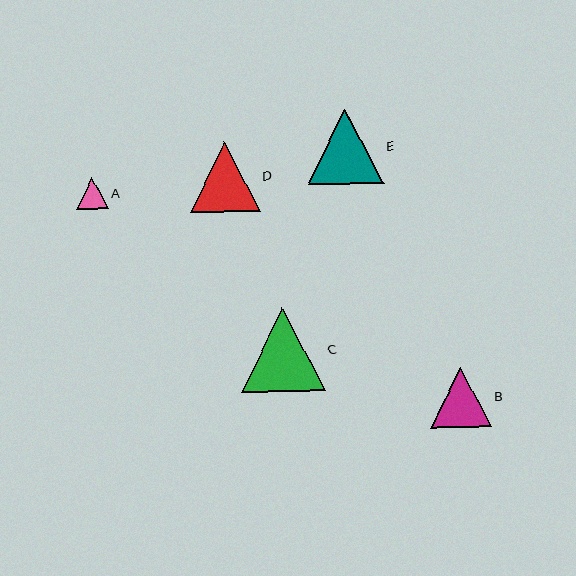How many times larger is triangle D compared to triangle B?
Triangle D is approximately 1.2 times the size of triangle B.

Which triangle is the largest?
Triangle C is the largest with a size of approximately 84 pixels.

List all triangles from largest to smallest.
From largest to smallest: C, E, D, B, A.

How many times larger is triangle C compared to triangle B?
Triangle C is approximately 1.4 times the size of triangle B.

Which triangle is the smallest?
Triangle A is the smallest with a size of approximately 32 pixels.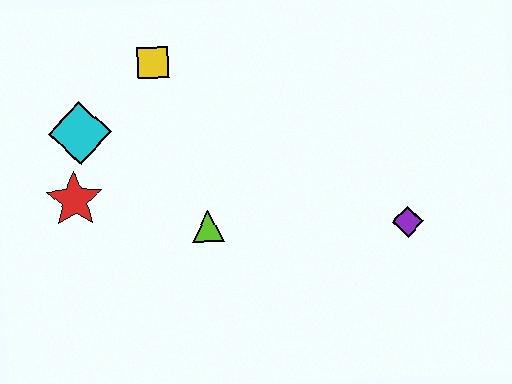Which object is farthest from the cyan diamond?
The purple diamond is farthest from the cyan diamond.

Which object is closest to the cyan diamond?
The red star is closest to the cyan diamond.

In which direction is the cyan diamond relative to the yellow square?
The cyan diamond is to the left of the yellow square.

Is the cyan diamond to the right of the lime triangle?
No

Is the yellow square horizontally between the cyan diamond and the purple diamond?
Yes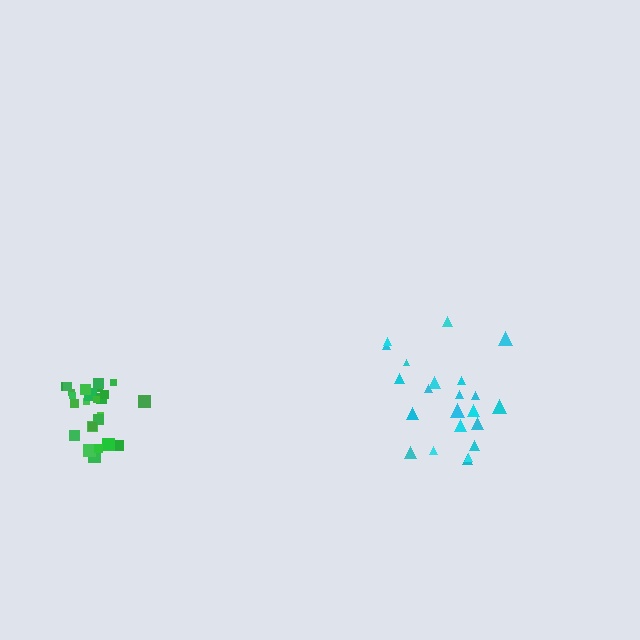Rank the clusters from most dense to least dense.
green, cyan.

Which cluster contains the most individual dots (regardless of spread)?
Green (27).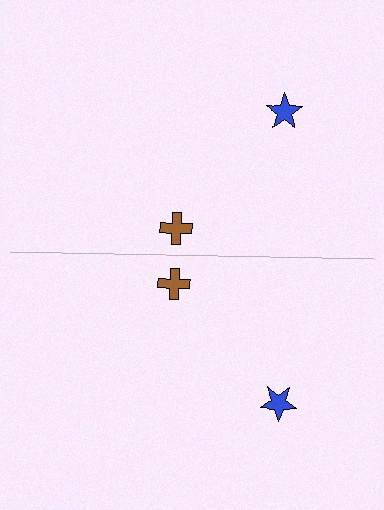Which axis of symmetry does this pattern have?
The pattern has a horizontal axis of symmetry running through the center of the image.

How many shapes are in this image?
There are 4 shapes in this image.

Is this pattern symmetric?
Yes, this pattern has bilateral (reflection) symmetry.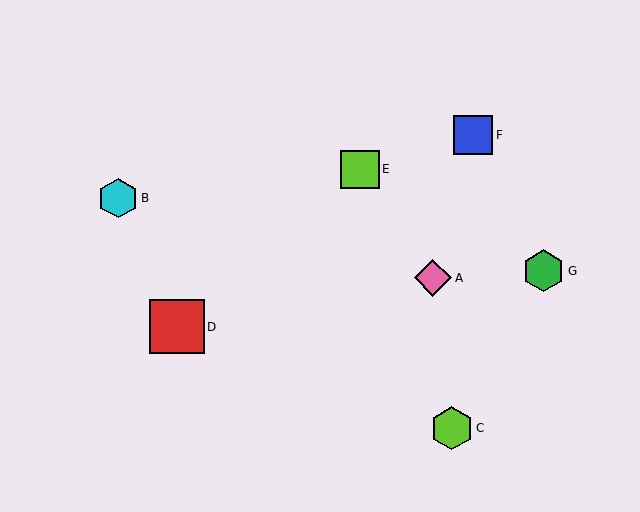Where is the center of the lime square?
The center of the lime square is at (360, 169).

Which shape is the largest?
The red square (labeled D) is the largest.